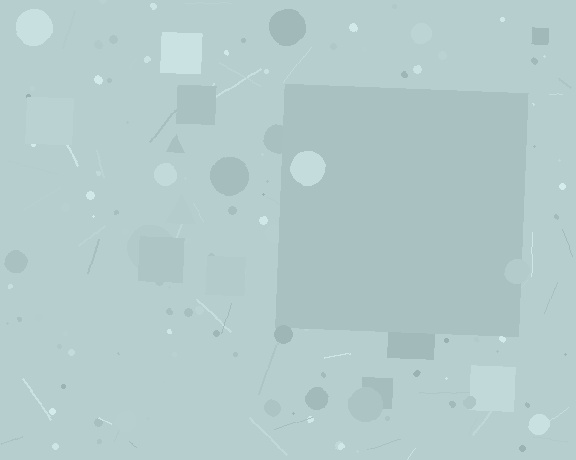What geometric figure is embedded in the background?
A square is embedded in the background.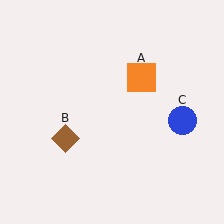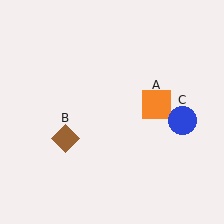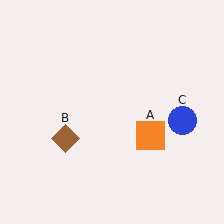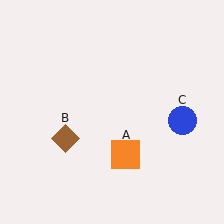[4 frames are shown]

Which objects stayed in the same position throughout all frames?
Brown diamond (object B) and blue circle (object C) remained stationary.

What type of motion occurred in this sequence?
The orange square (object A) rotated clockwise around the center of the scene.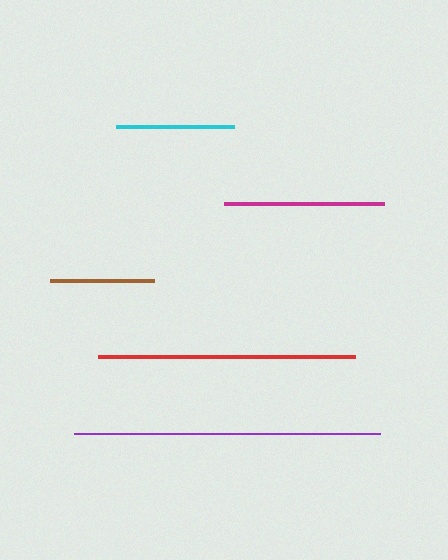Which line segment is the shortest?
The brown line is the shortest at approximately 104 pixels.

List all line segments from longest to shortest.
From longest to shortest: purple, red, magenta, cyan, brown.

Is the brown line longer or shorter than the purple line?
The purple line is longer than the brown line.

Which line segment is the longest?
The purple line is the longest at approximately 306 pixels.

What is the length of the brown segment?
The brown segment is approximately 104 pixels long.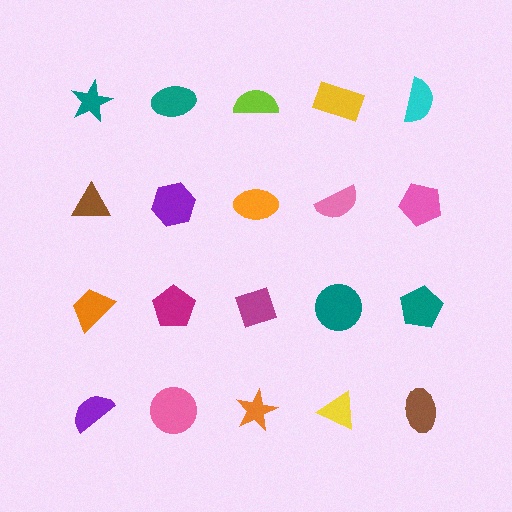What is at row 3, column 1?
An orange trapezoid.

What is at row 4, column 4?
A yellow triangle.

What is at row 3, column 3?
A magenta diamond.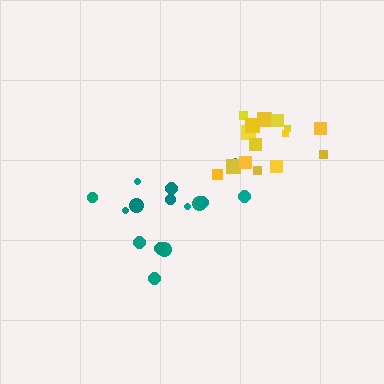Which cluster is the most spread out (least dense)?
Teal.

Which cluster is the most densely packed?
Yellow.